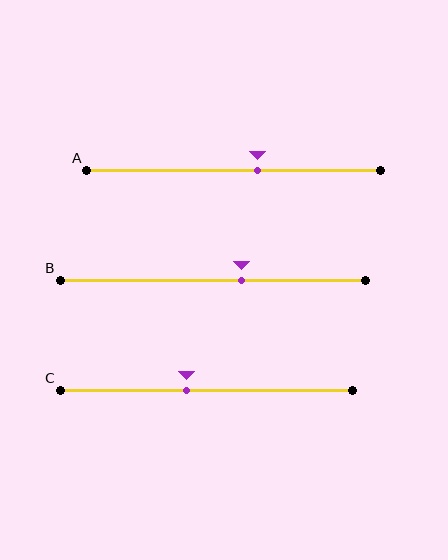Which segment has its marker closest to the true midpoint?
Segment C has its marker closest to the true midpoint.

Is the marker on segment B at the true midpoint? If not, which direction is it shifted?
No, the marker on segment B is shifted to the right by about 9% of the segment length.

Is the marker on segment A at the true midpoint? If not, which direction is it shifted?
No, the marker on segment A is shifted to the right by about 8% of the segment length.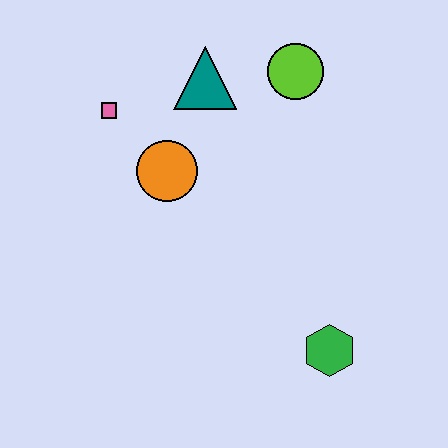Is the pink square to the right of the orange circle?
No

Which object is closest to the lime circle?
The teal triangle is closest to the lime circle.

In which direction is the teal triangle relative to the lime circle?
The teal triangle is to the left of the lime circle.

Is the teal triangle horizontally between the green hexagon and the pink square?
Yes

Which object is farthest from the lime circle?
The green hexagon is farthest from the lime circle.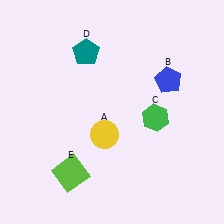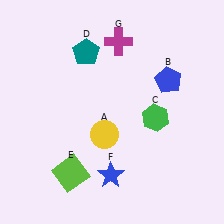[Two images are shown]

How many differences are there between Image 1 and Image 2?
There are 2 differences between the two images.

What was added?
A blue star (F), a magenta cross (G) were added in Image 2.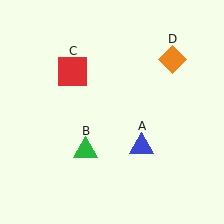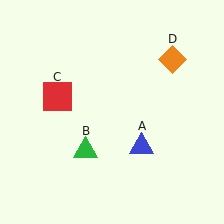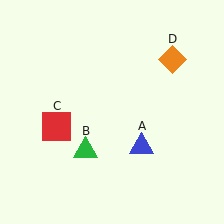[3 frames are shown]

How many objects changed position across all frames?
1 object changed position: red square (object C).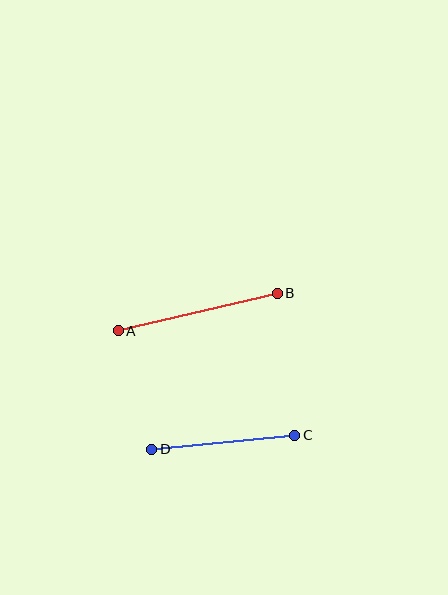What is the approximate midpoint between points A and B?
The midpoint is at approximately (198, 312) pixels.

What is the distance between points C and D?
The distance is approximately 144 pixels.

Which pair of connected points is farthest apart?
Points A and B are farthest apart.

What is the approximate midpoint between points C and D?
The midpoint is at approximately (223, 442) pixels.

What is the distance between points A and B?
The distance is approximately 164 pixels.